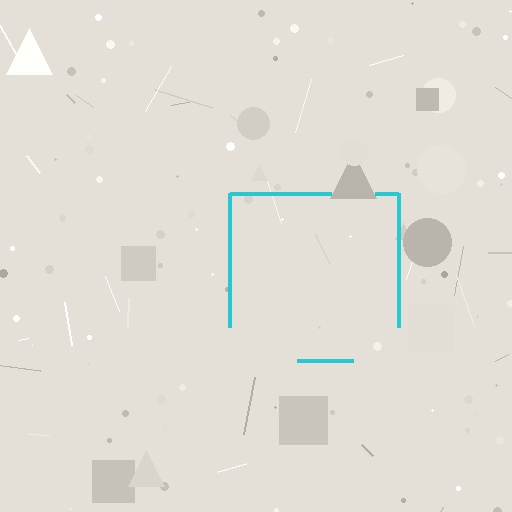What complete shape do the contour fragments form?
The contour fragments form a square.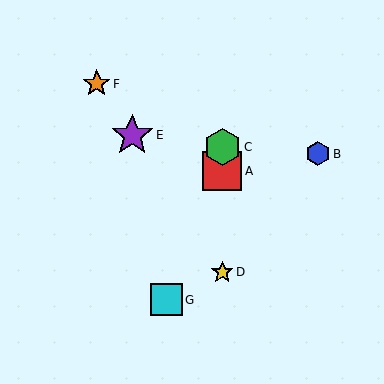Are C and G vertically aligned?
No, C is at x≈222 and G is at x≈166.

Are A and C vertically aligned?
Yes, both are at x≈222.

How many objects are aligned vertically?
3 objects (A, C, D) are aligned vertically.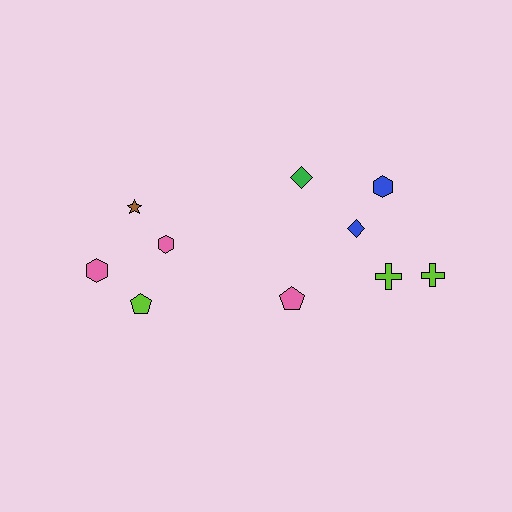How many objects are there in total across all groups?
There are 10 objects.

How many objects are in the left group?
There are 4 objects.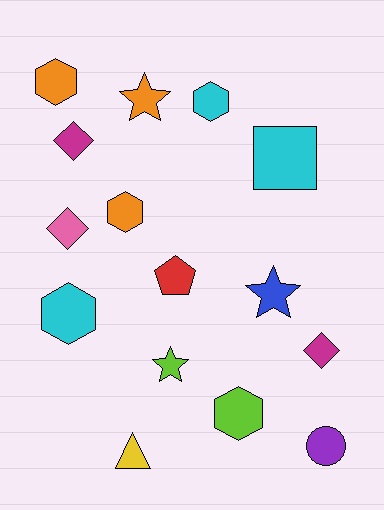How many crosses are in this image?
There are no crosses.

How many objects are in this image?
There are 15 objects.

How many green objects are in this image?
There are no green objects.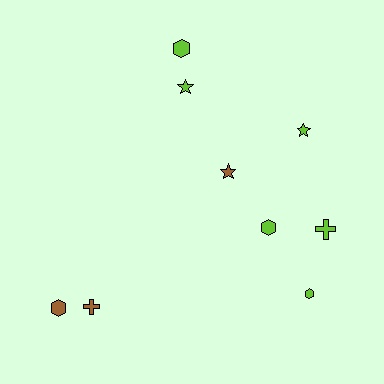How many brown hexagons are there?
There is 1 brown hexagon.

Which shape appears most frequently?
Hexagon, with 4 objects.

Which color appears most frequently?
Lime, with 6 objects.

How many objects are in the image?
There are 9 objects.